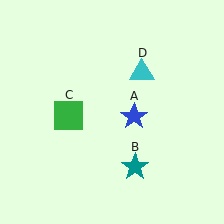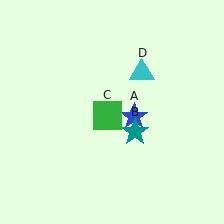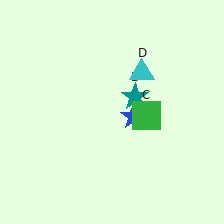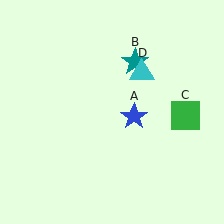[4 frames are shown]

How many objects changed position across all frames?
2 objects changed position: teal star (object B), green square (object C).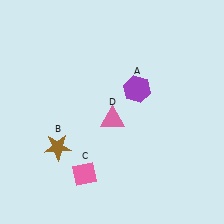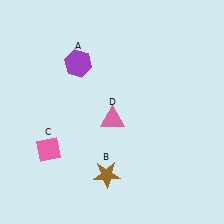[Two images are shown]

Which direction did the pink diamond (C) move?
The pink diamond (C) moved left.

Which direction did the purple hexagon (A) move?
The purple hexagon (A) moved left.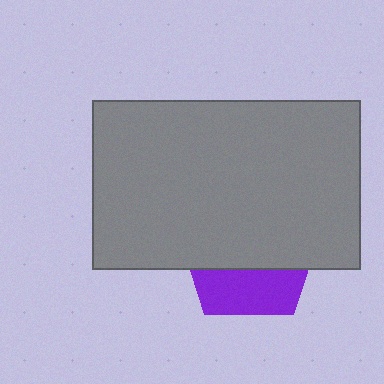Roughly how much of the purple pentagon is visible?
A small part of it is visible (roughly 35%).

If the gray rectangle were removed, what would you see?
You would see the complete purple pentagon.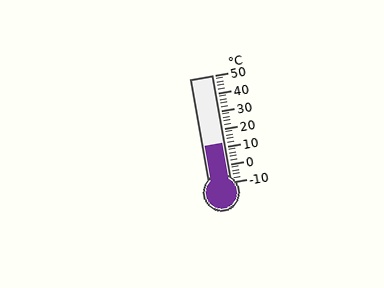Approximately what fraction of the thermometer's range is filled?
The thermometer is filled to approximately 35% of its range.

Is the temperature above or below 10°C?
The temperature is above 10°C.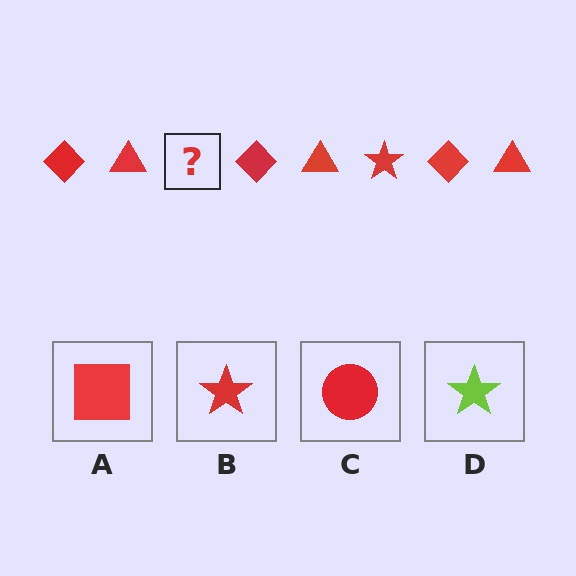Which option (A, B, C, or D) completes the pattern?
B.